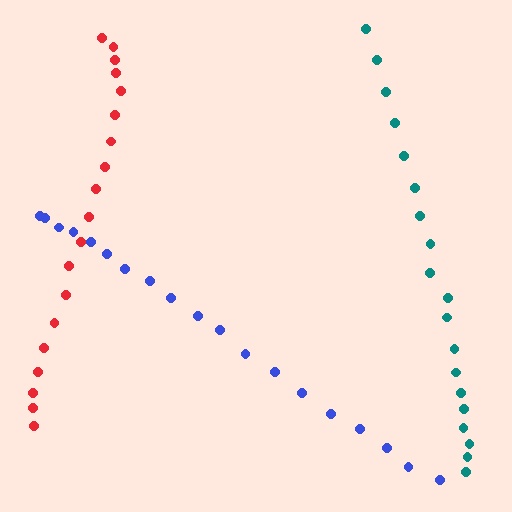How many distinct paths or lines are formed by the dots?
There are 3 distinct paths.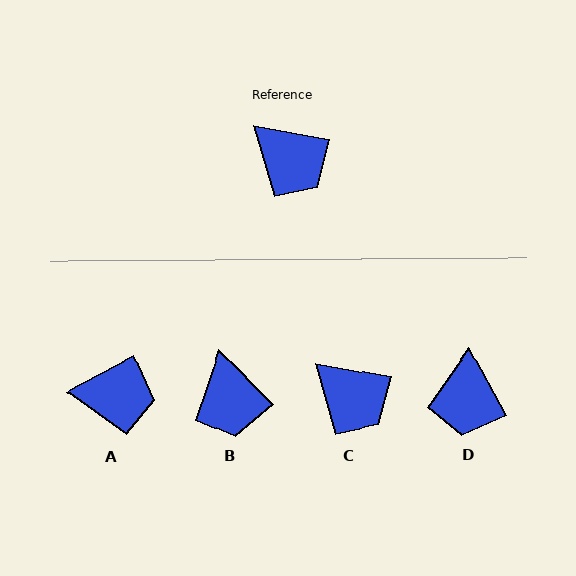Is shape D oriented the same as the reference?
No, it is off by about 51 degrees.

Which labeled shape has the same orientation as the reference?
C.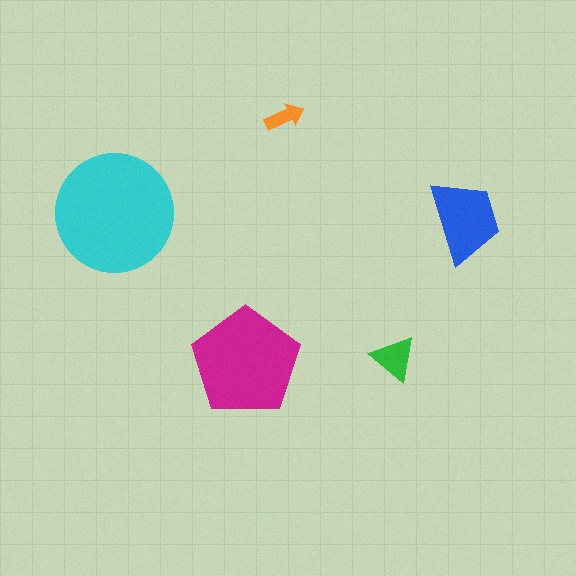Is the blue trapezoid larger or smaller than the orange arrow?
Larger.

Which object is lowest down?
The magenta pentagon is bottommost.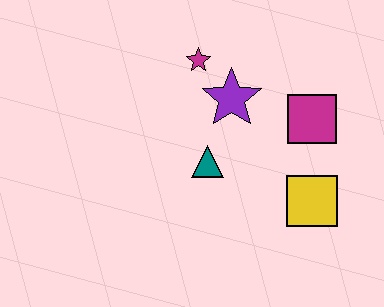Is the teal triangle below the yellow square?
No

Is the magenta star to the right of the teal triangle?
No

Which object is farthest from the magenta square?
The magenta star is farthest from the magenta square.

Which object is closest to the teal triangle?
The purple star is closest to the teal triangle.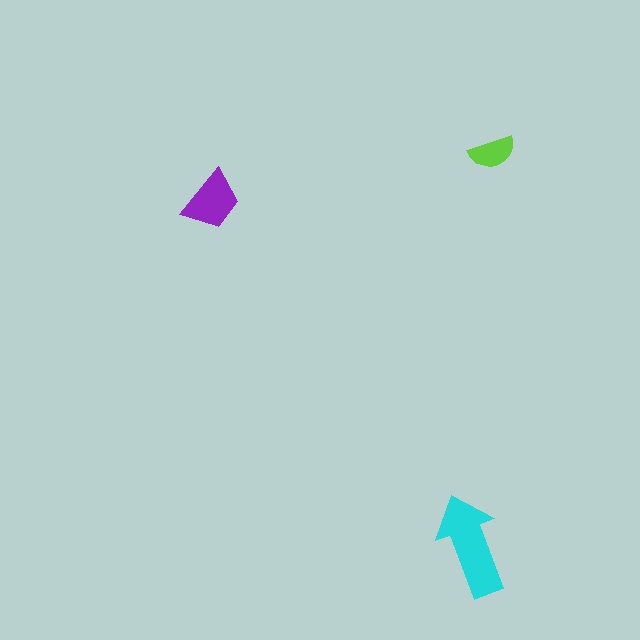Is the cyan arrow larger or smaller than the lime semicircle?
Larger.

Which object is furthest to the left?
The purple trapezoid is leftmost.